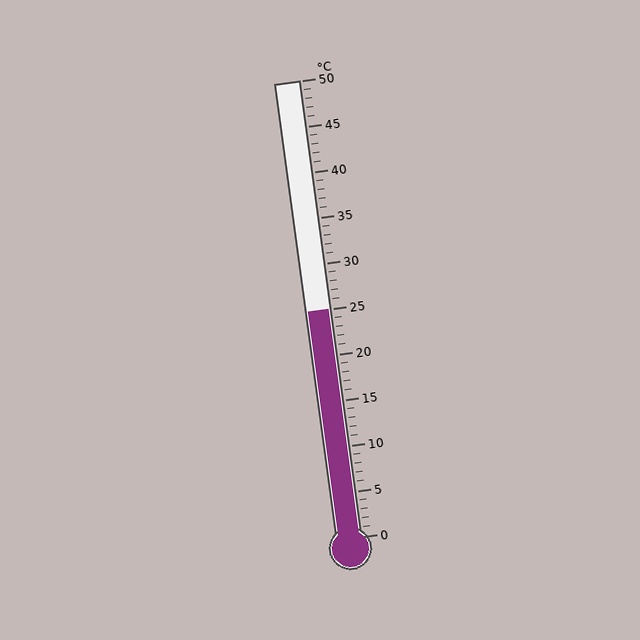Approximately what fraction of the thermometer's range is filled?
The thermometer is filled to approximately 50% of its range.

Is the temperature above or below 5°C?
The temperature is above 5°C.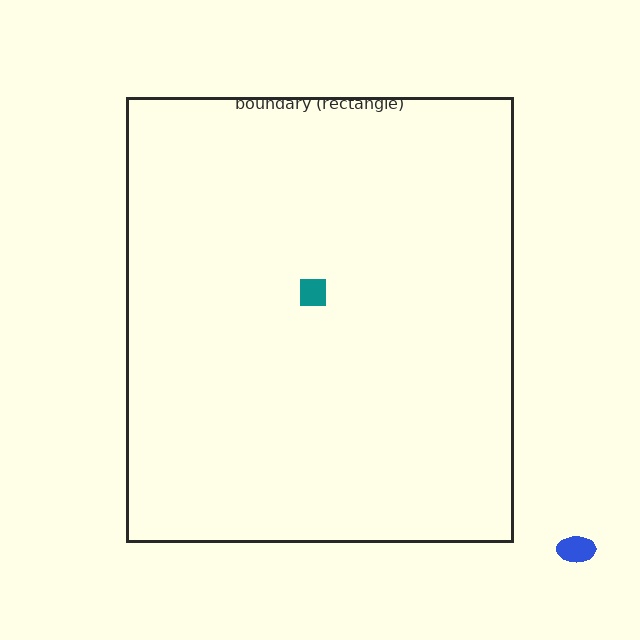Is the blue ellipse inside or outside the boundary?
Outside.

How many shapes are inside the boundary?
1 inside, 1 outside.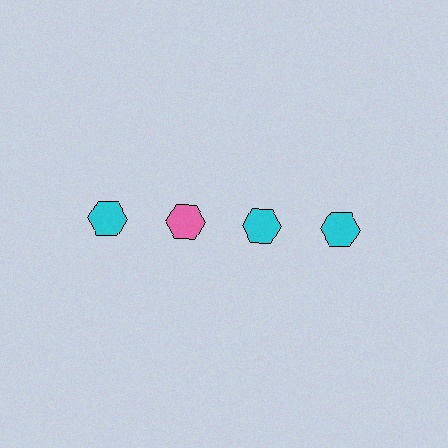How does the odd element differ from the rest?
It has a different color: pink instead of cyan.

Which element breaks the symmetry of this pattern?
The pink hexagon in the top row, second from left column breaks the symmetry. All other shapes are cyan hexagons.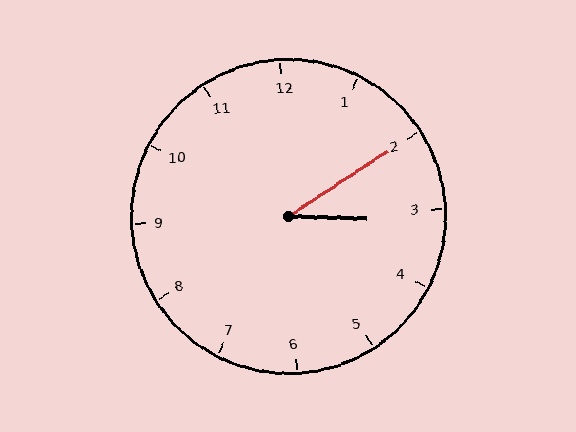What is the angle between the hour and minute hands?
Approximately 35 degrees.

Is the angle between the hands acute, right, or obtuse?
It is acute.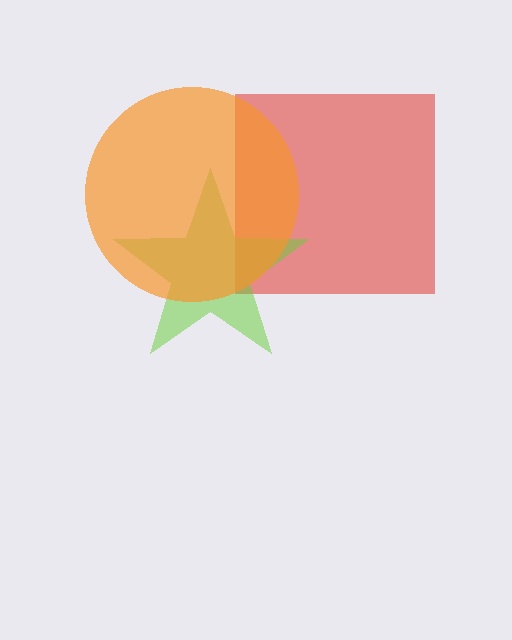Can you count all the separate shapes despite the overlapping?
Yes, there are 3 separate shapes.